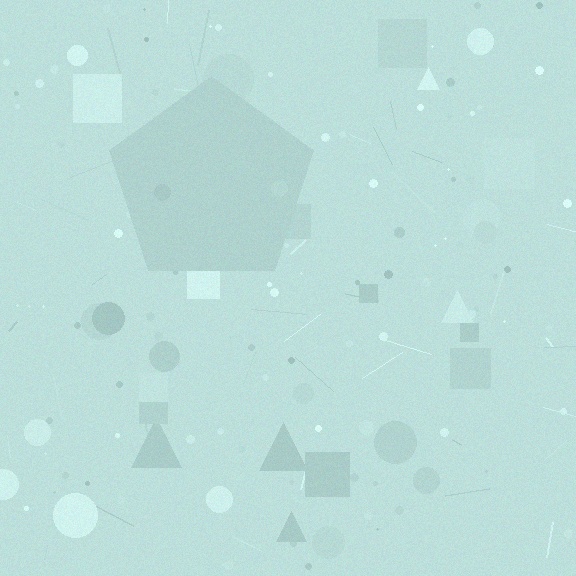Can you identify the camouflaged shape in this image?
The camouflaged shape is a pentagon.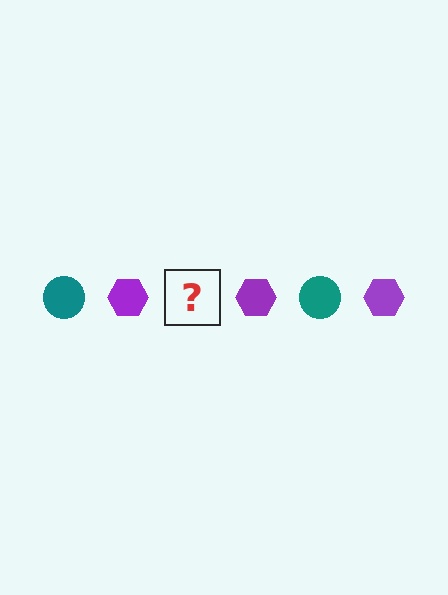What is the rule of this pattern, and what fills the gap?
The rule is that the pattern alternates between teal circle and purple hexagon. The gap should be filled with a teal circle.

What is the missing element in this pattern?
The missing element is a teal circle.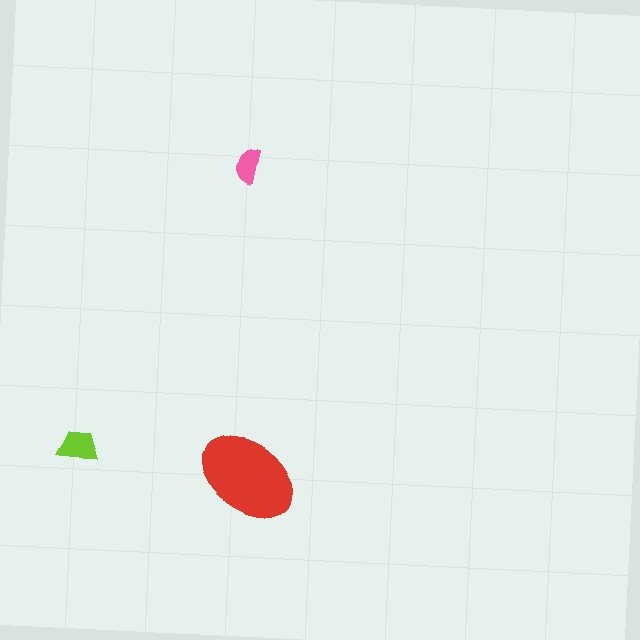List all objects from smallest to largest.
The pink semicircle, the lime trapezoid, the red ellipse.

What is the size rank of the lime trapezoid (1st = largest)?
2nd.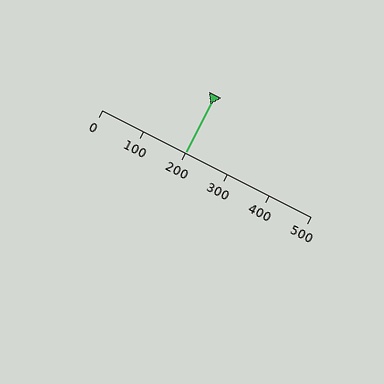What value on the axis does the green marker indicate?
The marker indicates approximately 200.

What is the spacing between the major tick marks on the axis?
The major ticks are spaced 100 apart.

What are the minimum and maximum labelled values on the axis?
The axis runs from 0 to 500.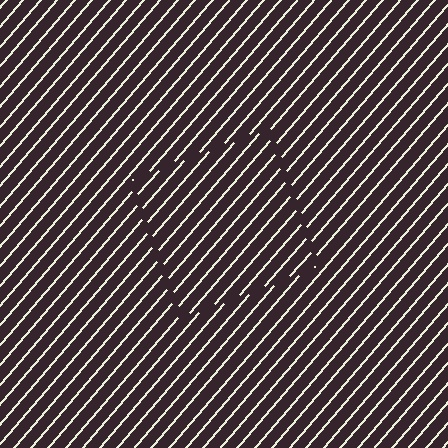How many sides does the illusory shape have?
4 sides — the line-ends trace a square.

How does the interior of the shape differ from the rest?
The interior of the shape contains the same grating, shifted by half a period — the contour is defined by the phase discontinuity where line-ends from the inner and outer gratings abut.